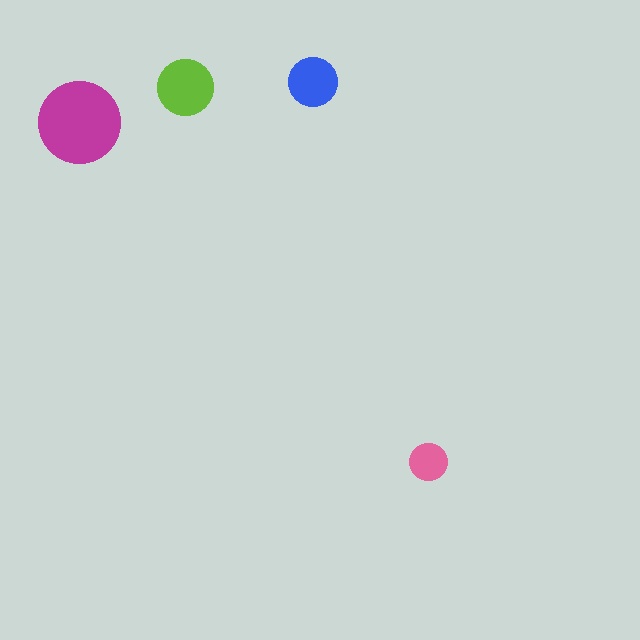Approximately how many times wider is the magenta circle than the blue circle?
About 1.5 times wider.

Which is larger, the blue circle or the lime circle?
The lime one.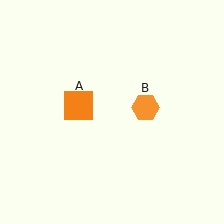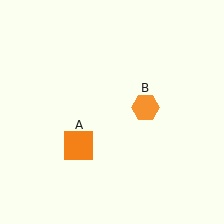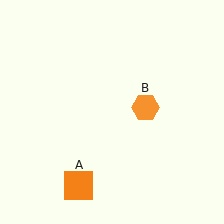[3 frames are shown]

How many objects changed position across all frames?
1 object changed position: orange square (object A).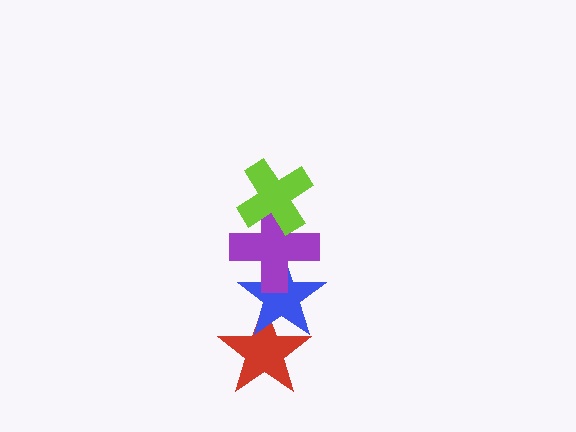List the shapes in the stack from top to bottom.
From top to bottom: the lime cross, the purple cross, the blue star, the red star.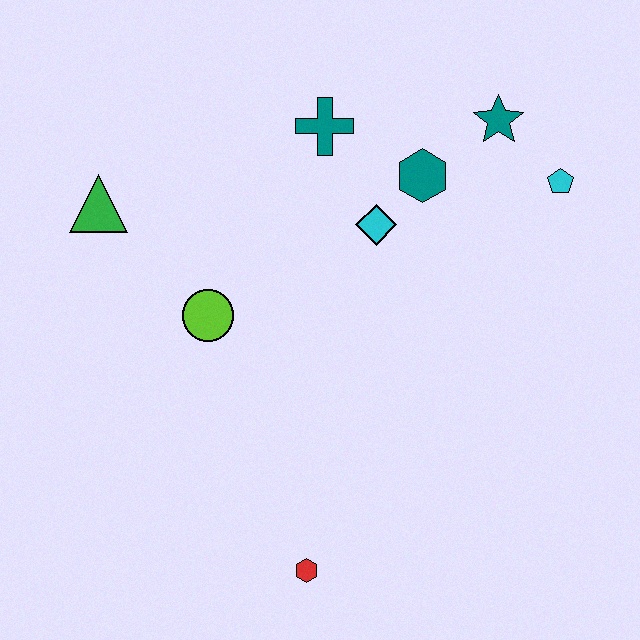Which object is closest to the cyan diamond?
The teal hexagon is closest to the cyan diamond.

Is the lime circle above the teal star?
No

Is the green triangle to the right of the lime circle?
No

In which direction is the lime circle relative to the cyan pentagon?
The lime circle is to the left of the cyan pentagon.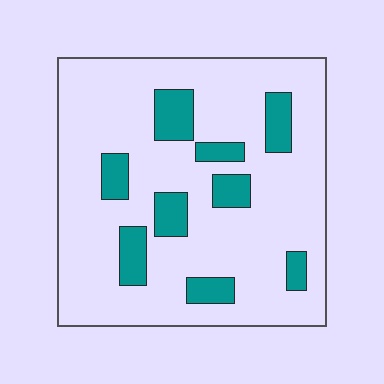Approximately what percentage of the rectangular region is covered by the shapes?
Approximately 15%.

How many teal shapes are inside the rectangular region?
9.